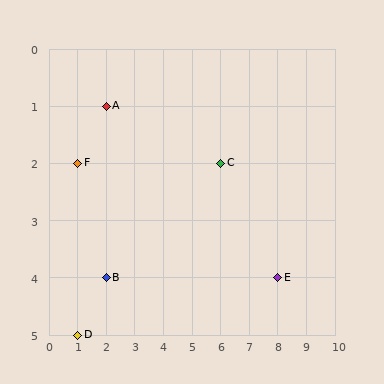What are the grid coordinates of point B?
Point B is at grid coordinates (2, 4).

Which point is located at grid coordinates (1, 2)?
Point F is at (1, 2).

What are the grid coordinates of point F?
Point F is at grid coordinates (1, 2).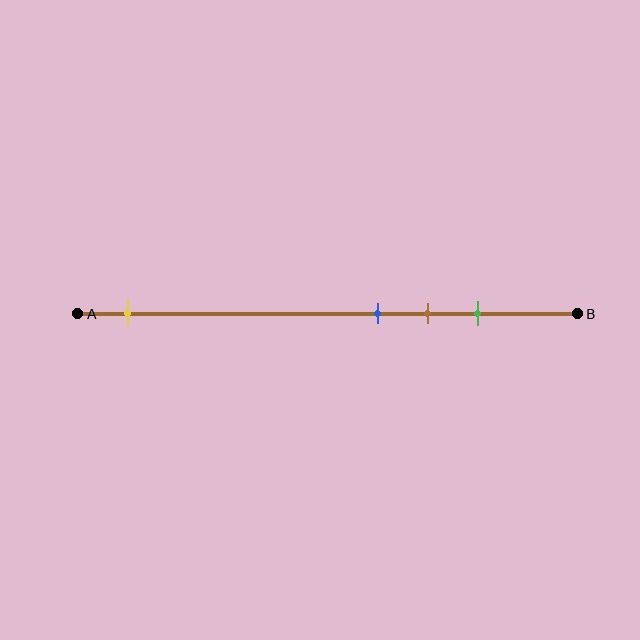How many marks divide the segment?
There are 4 marks dividing the segment.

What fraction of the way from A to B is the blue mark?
The blue mark is approximately 60% (0.6) of the way from A to B.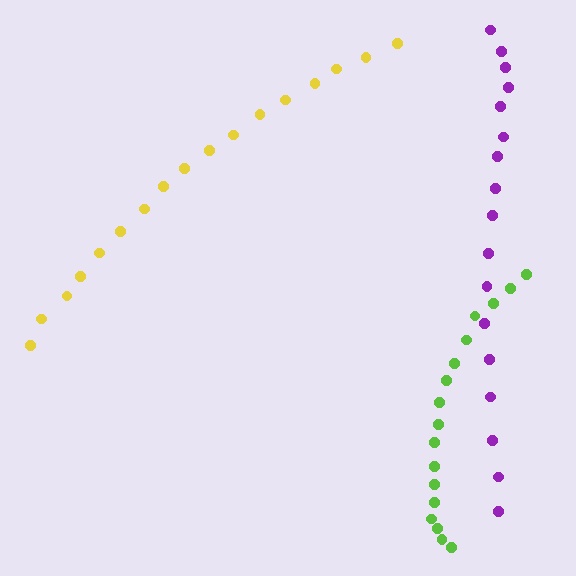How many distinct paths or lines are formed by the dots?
There are 3 distinct paths.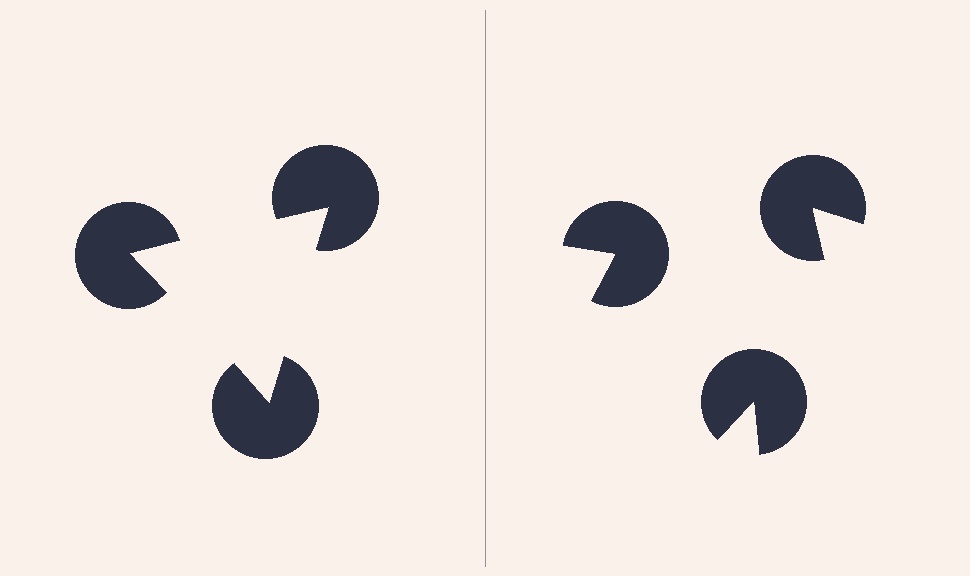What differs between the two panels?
The pac-man discs are positioned identically on both sides; only the wedge orientations differ. On the left they align to a triangle; on the right they are misaligned.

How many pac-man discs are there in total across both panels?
6 — 3 on each side.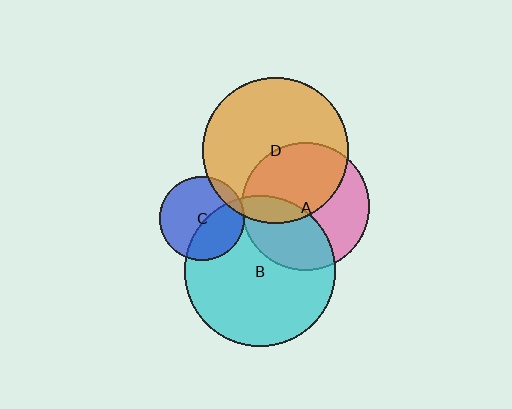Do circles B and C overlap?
Yes.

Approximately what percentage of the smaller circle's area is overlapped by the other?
Approximately 40%.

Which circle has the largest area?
Circle B (cyan).